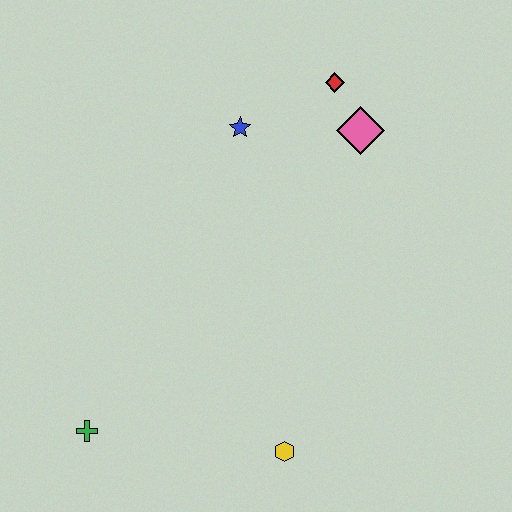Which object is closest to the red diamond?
The pink diamond is closest to the red diamond.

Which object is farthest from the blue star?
The green cross is farthest from the blue star.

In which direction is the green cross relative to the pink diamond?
The green cross is below the pink diamond.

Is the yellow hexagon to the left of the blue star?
No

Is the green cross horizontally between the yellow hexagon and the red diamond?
No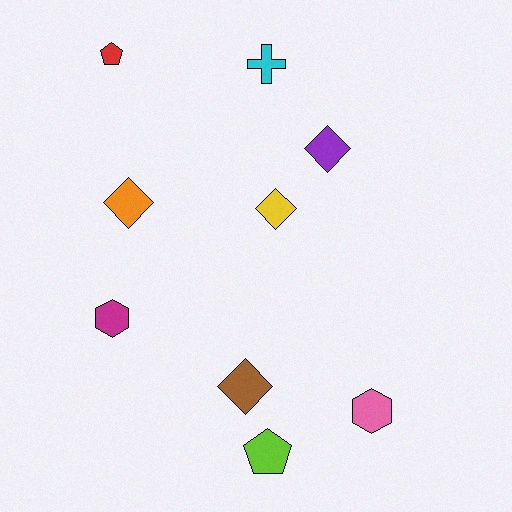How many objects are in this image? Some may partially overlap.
There are 9 objects.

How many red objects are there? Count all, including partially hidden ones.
There is 1 red object.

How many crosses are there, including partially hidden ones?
There is 1 cross.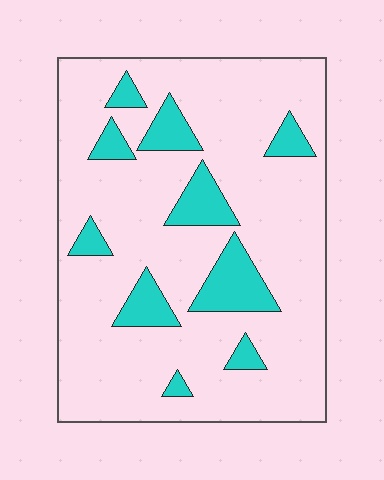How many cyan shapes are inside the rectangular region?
10.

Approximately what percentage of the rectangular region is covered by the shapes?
Approximately 15%.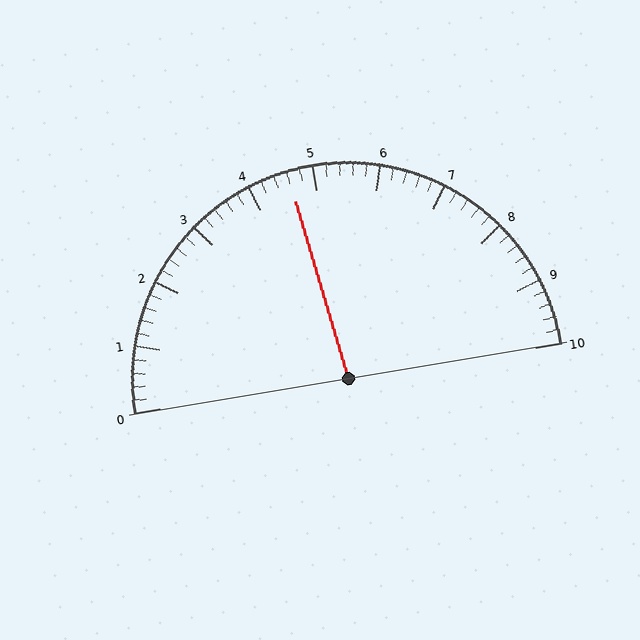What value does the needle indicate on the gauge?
The needle indicates approximately 4.6.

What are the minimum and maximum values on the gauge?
The gauge ranges from 0 to 10.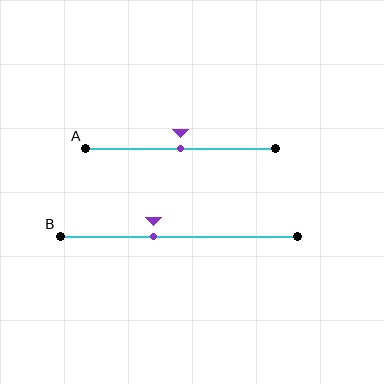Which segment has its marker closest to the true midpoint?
Segment A has its marker closest to the true midpoint.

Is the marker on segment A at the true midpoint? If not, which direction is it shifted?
Yes, the marker on segment A is at the true midpoint.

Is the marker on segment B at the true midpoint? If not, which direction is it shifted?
No, the marker on segment B is shifted to the left by about 11% of the segment length.